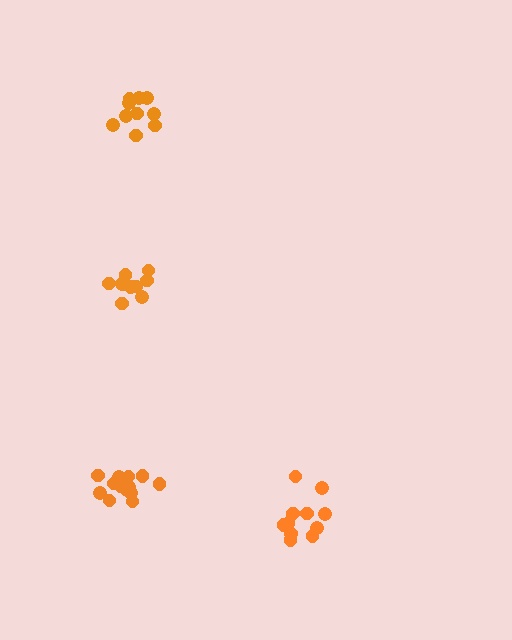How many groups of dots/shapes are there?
There are 4 groups.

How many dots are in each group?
Group 1: 10 dots, Group 2: 10 dots, Group 3: 15 dots, Group 4: 11 dots (46 total).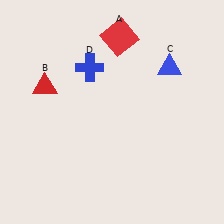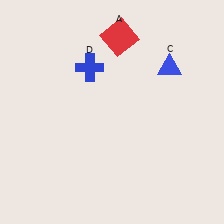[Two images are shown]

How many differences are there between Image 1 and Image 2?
There is 1 difference between the two images.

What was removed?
The red triangle (B) was removed in Image 2.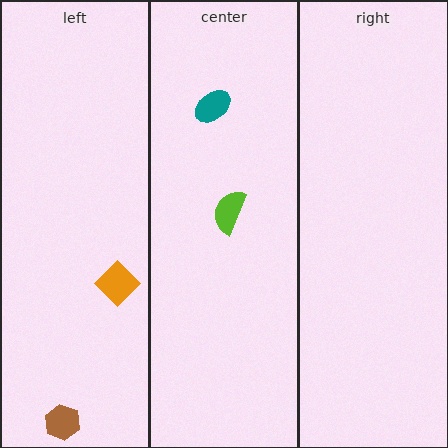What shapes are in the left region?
The brown hexagon, the orange diamond.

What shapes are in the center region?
The teal ellipse, the lime semicircle.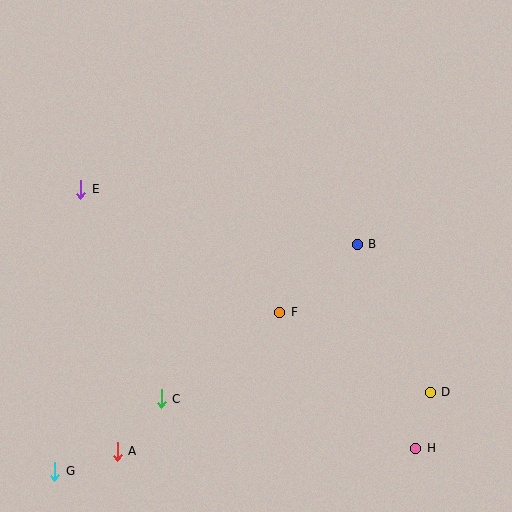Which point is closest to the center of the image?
Point F at (280, 312) is closest to the center.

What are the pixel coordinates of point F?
Point F is at (280, 312).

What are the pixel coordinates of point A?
Point A is at (117, 451).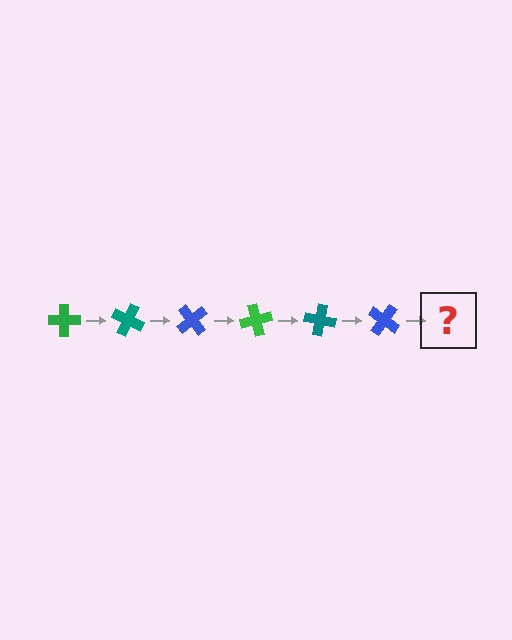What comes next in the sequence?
The next element should be a green cross, rotated 150 degrees from the start.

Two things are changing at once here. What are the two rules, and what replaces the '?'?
The two rules are that it rotates 25 degrees each step and the color cycles through green, teal, and blue. The '?' should be a green cross, rotated 150 degrees from the start.